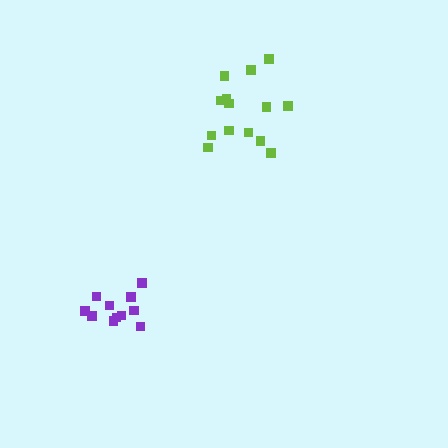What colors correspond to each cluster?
The clusters are colored: lime, purple.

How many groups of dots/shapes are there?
There are 2 groups.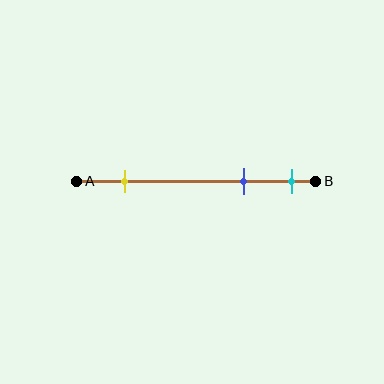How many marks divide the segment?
There are 3 marks dividing the segment.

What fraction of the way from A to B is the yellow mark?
The yellow mark is approximately 20% (0.2) of the way from A to B.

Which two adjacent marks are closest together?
The blue and cyan marks are the closest adjacent pair.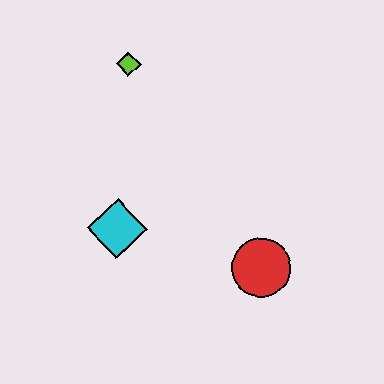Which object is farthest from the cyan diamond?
The lime diamond is farthest from the cyan diamond.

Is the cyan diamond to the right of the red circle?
No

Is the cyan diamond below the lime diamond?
Yes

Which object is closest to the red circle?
The cyan diamond is closest to the red circle.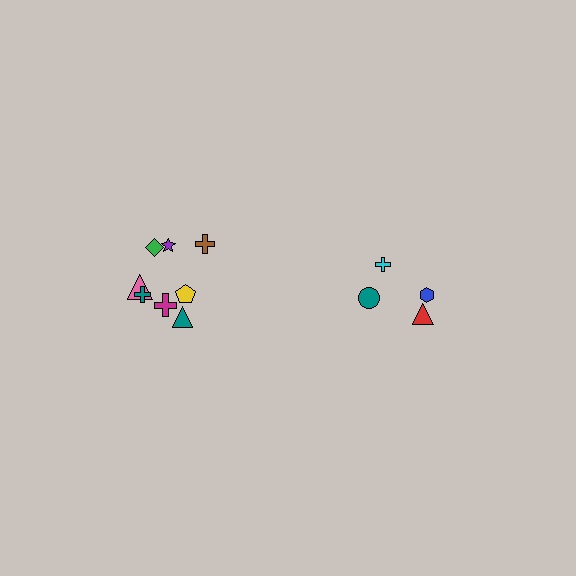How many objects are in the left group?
There are 8 objects.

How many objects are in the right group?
There are 4 objects.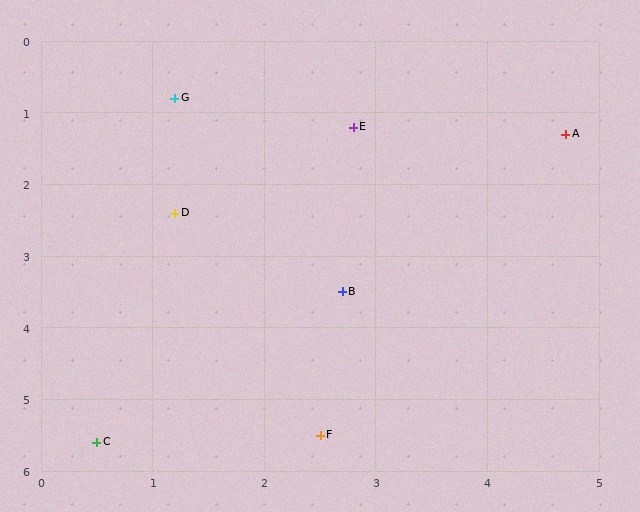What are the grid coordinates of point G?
Point G is at approximately (1.2, 0.8).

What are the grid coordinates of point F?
Point F is at approximately (2.5, 5.5).